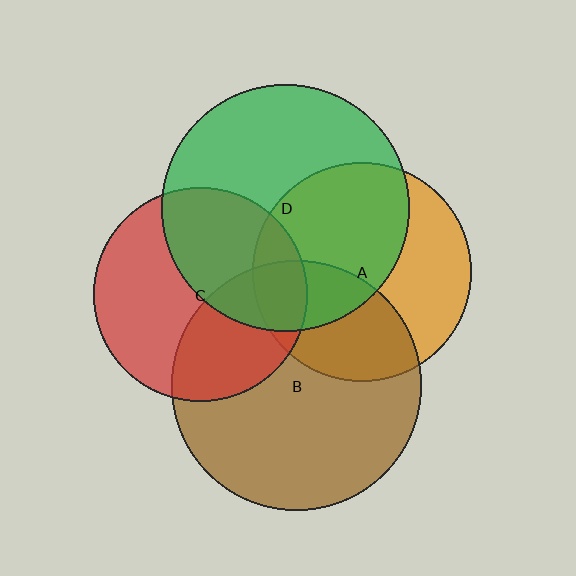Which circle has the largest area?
Circle B (brown).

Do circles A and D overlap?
Yes.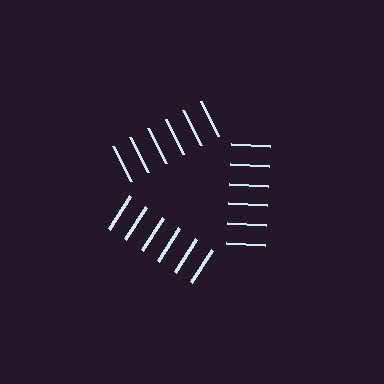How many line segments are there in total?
18 — 6 along each of the 3 edges.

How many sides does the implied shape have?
3 sides — the line-ends trace a triangle.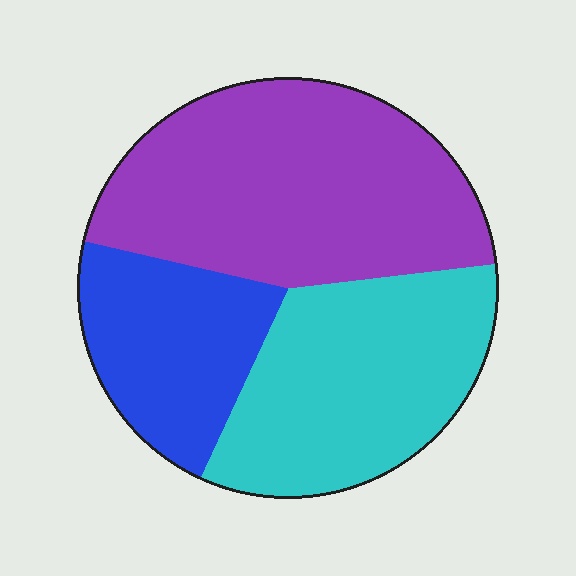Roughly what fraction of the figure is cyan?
Cyan covers roughly 35% of the figure.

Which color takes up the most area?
Purple, at roughly 45%.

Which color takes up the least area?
Blue, at roughly 20%.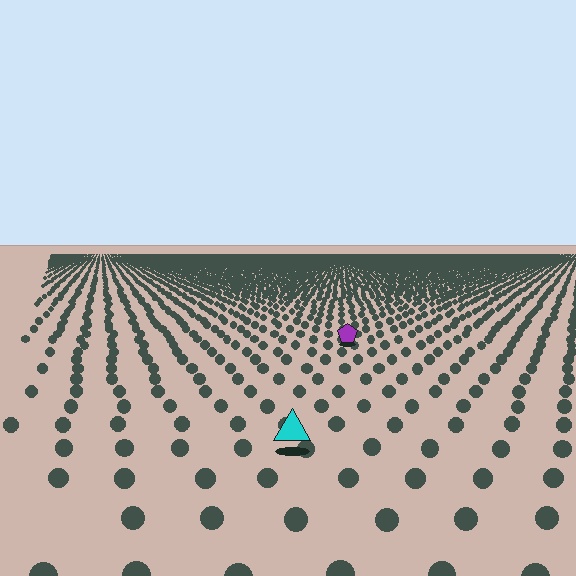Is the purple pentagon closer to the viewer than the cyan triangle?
No. The cyan triangle is closer — you can tell from the texture gradient: the ground texture is coarser near it.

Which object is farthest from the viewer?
The purple pentagon is farthest from the viewer. It appears smaller and the ground texture around it is denser.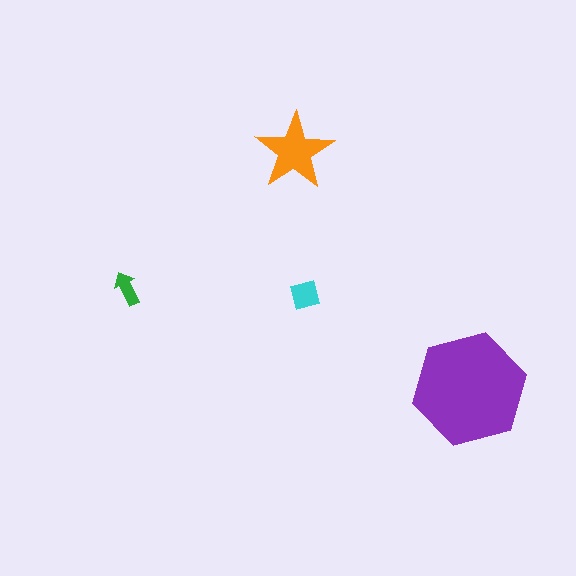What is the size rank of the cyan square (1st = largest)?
3rd.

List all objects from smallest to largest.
The green arrow, the cyan square, the orange star, the purple hexagon.